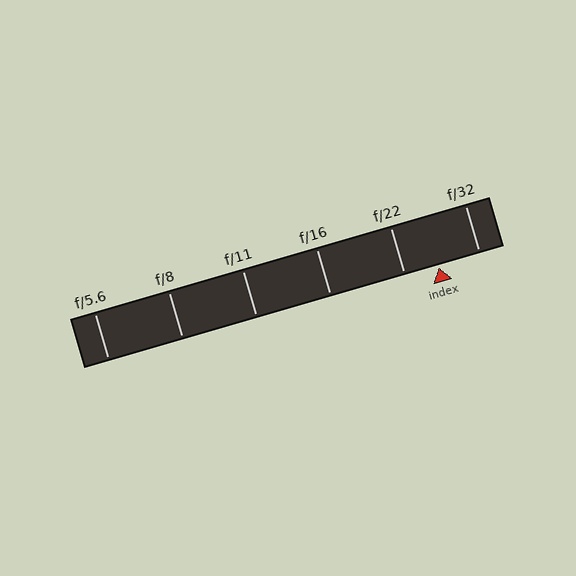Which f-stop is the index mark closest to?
The index mark is closest to f/22.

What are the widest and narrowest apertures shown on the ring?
The widest aperture shown is f/5.6 and the narrowest is f/32.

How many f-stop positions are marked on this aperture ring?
There are 6 f-stop positions marked.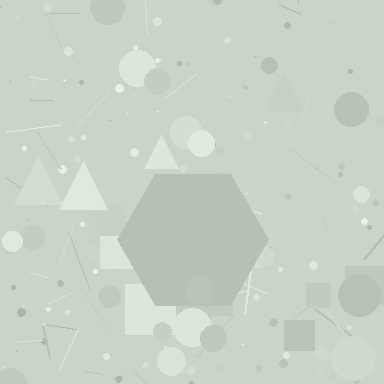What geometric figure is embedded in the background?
A hexagon is embedded in the background.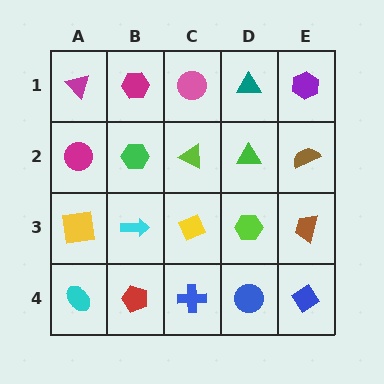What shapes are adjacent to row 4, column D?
A lime hexagon (row 3, column D), a blue cross (row 4, column C), a blue diamond (row 4, column E).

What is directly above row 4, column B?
A cyan arrow.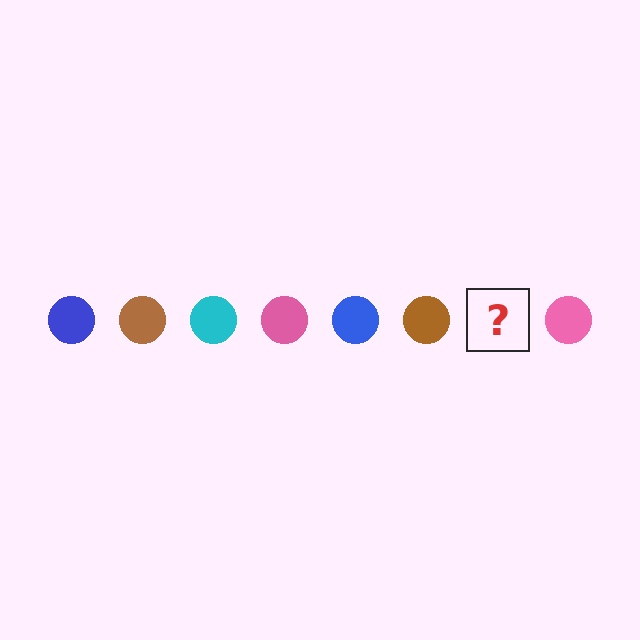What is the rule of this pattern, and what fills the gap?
The rule is that the pattern cycles through blue, brown, cyan, pink circles. The gap should be filled with a cyan circle.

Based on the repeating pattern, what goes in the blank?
The blank should be a cyan circle.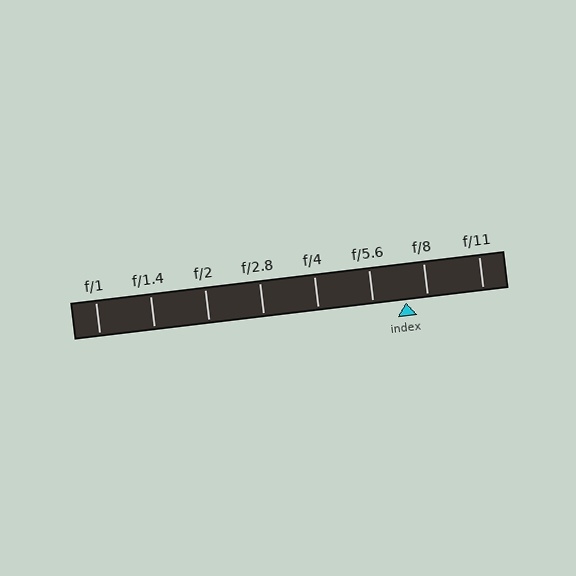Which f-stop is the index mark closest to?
The index mark is closest to f/8.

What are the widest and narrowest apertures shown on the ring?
The widest aperture shown is f/1 and the narrowest is f/11.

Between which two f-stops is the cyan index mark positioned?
The index mark is between f/5.6 and f/8.